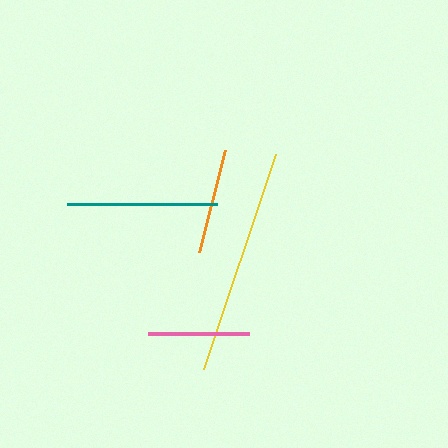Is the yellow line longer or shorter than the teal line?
The yellow line is longer than the teal line.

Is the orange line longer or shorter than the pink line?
The orange line is longer than the pink line.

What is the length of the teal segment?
The teal segment is approximately 150 pixels long.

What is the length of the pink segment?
The pink segment is approximately 100 pixels long.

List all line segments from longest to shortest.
From longest to shortest: yellow, teal, orange, pink.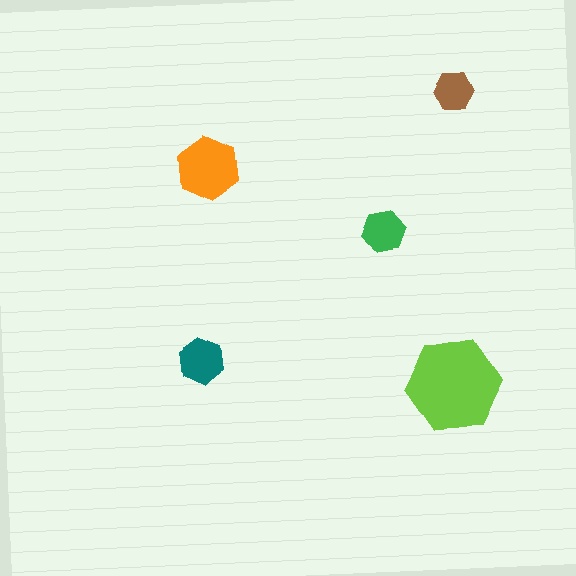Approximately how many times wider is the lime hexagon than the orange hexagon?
About 1.5 times wider.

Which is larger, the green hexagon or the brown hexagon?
The green one.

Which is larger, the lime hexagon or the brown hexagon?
The lime one.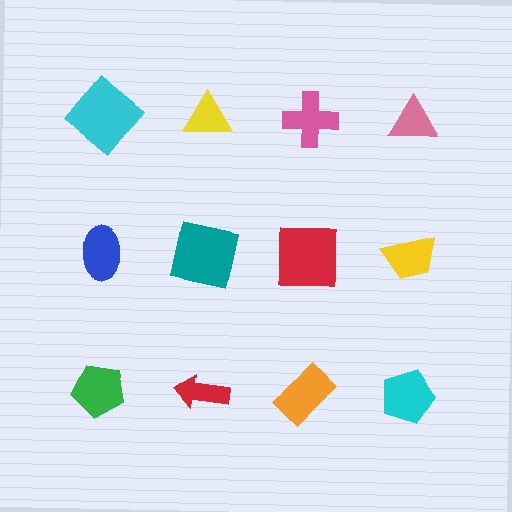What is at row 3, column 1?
A green pentagon.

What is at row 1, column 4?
A pink triangle.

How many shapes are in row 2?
4 shapes.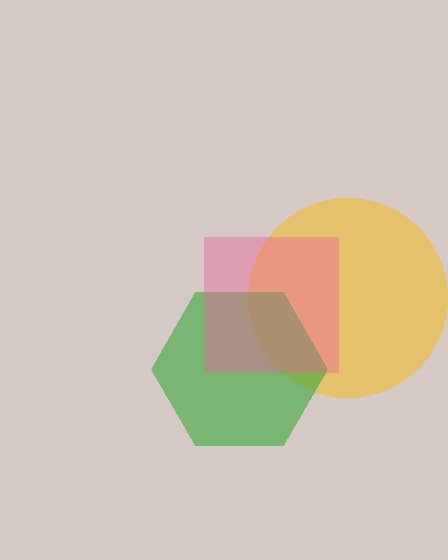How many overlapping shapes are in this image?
There are 3 overlapping shapes in the image.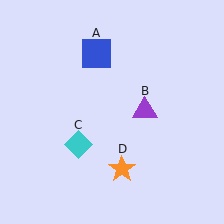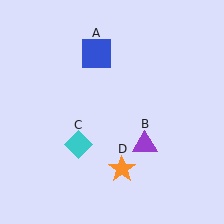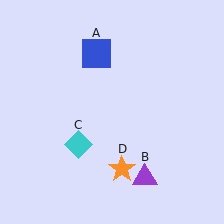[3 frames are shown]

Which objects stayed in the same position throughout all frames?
Blue square (object A) and cyan diamond (object C) and orange star (object D) remained stationary.